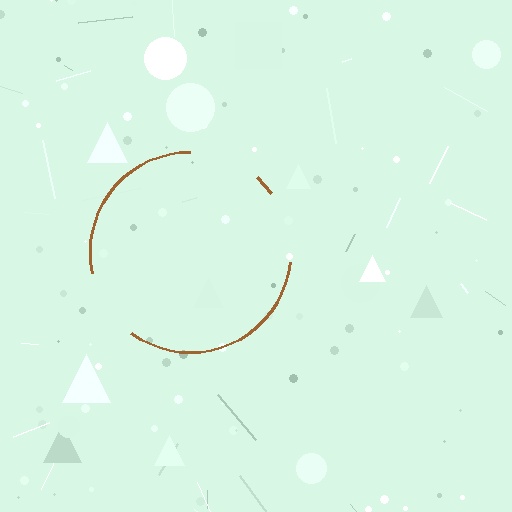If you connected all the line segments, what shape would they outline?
They would outline a circle.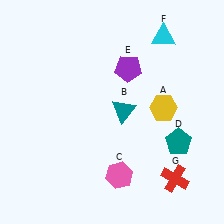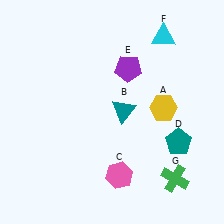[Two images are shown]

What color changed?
The cross (G) changed from red in Image 1 to green in Image 2.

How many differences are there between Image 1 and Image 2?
There is 1 difference between the two images.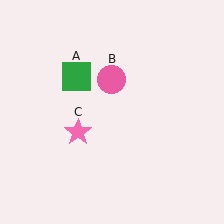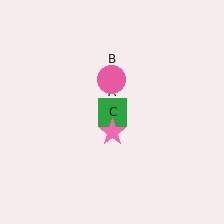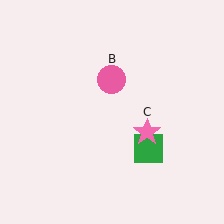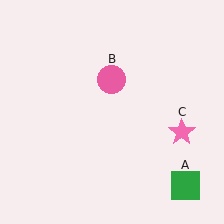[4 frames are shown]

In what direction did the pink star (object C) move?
The pink star (object C) moved right.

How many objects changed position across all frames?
2 objects changed position: green square (object A), pink star (object C).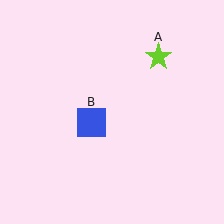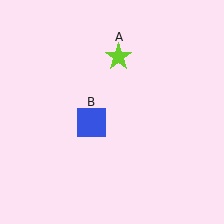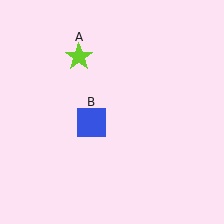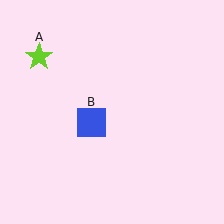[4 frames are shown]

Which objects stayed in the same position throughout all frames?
Blue square (object B) remained stationary.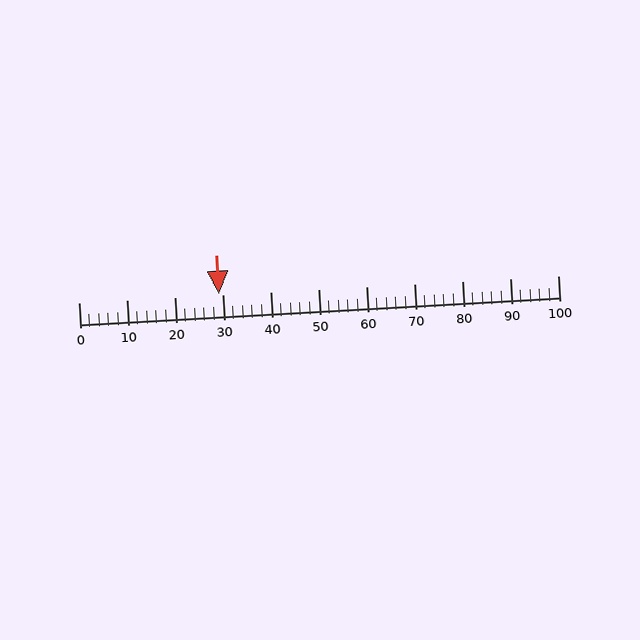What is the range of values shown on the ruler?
The ruler shows values from 0 to 100.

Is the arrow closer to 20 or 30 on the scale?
The arrow is closer to 30.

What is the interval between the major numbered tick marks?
The major tick marks are spaced 10 units apart.